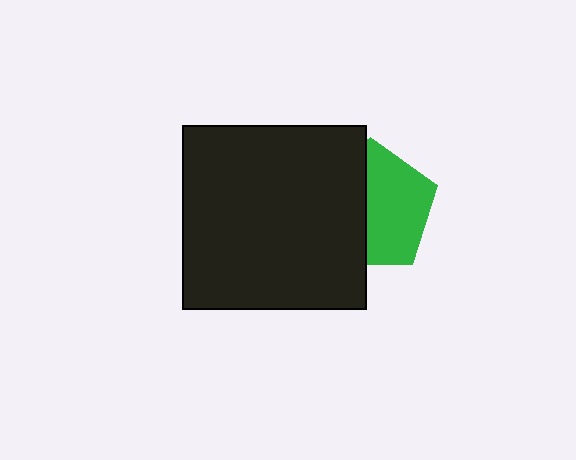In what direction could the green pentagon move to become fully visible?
The green pentagon could move right. That would shift it out from behind the black square entirely.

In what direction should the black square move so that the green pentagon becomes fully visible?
The black square should move left. That is the shortest direction to clear the overlap and leave the green pentagon fully visible.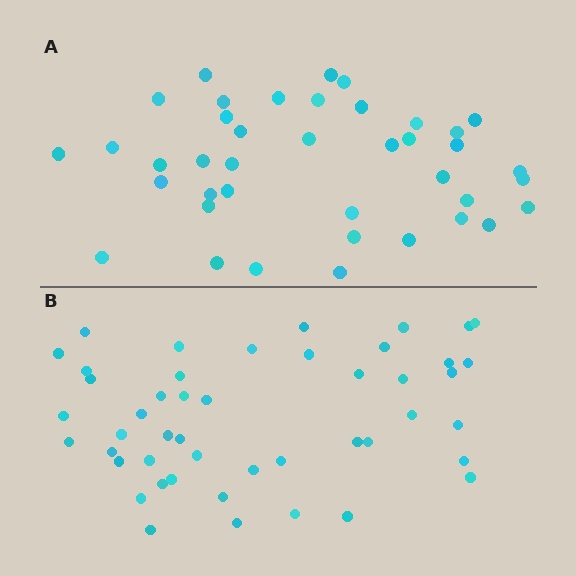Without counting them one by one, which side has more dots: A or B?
Region B (the bottom region) has more dots.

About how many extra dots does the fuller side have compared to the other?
Region B has roughly 8 or so more dots than region A.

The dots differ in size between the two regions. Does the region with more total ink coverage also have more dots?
No. Region A has more total ink coverage because its dots are larger, but region B actually contains more individual dots. Total area can be misleading — the number of items is what matters here.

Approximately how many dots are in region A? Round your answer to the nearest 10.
About 40 dots.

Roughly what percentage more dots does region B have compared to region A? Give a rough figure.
About 20% more.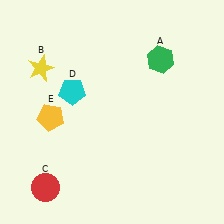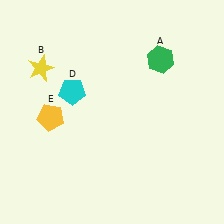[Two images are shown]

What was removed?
The red circle (C) was removed in Image 2.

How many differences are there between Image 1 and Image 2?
There is 1 difference between the two images.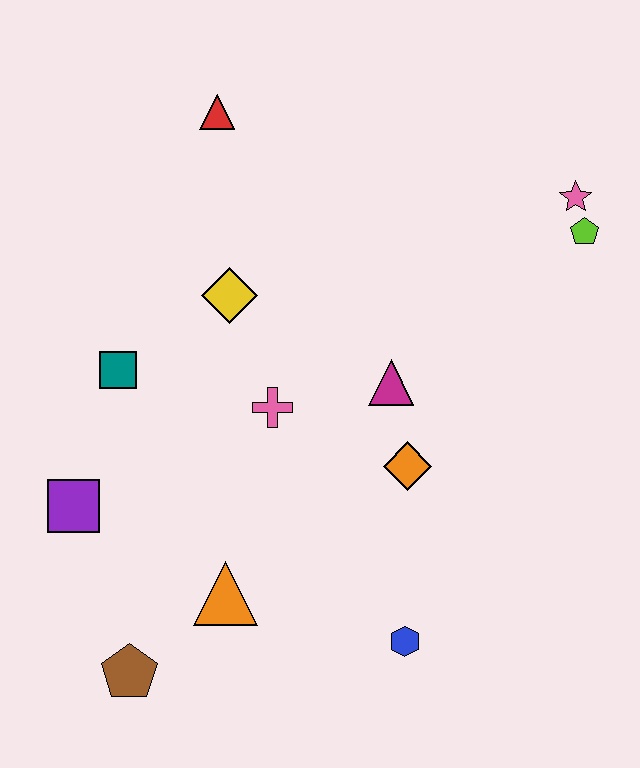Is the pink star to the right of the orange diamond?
Yes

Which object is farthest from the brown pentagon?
The pink star is farthest from the brown pentagon.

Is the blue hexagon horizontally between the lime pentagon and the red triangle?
Yes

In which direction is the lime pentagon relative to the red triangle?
The lime pentagon is to the right of the red triangle.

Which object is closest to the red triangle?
The yellow diamond is closest to the red triangle.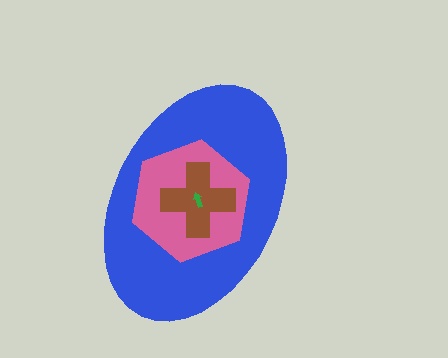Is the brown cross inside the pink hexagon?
Yes.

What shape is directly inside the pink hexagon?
The brown cross.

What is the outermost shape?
The blue ellipse.